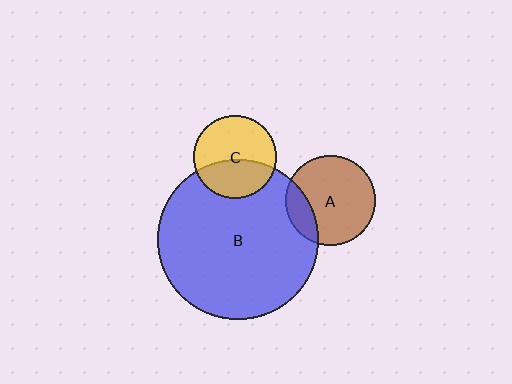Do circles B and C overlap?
Yes.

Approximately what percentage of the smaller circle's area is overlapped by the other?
Approximately 40%.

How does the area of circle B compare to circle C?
Approximately 3.7 times.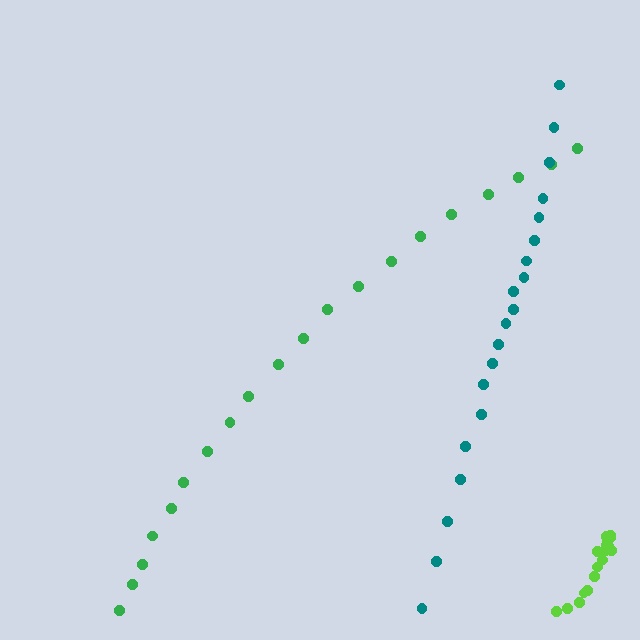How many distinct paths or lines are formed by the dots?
There are 3 distinct paths.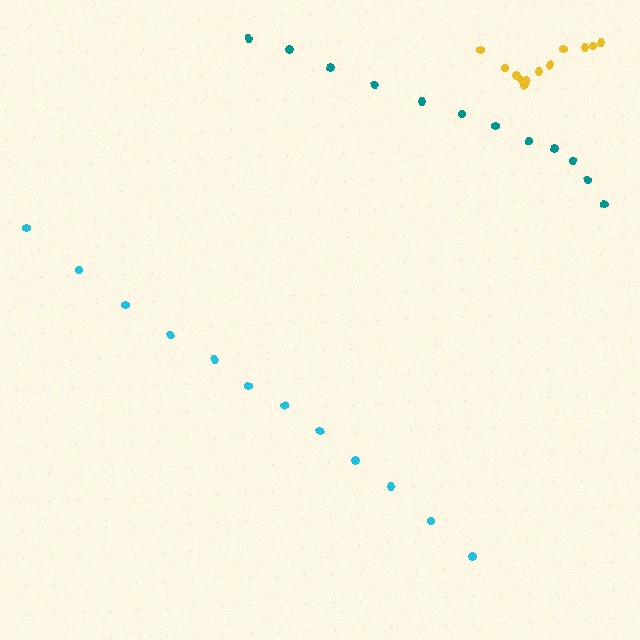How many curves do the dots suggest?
There are 3 distinct paths.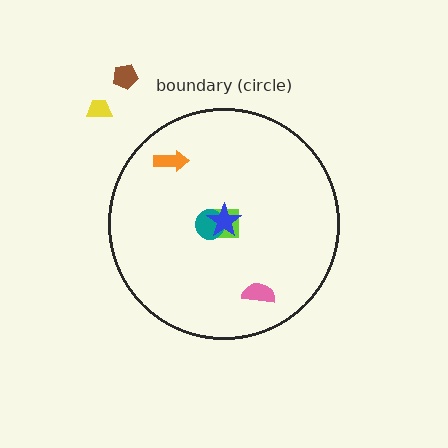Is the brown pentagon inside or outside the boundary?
Outside.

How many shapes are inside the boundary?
5 inside, 2 outside.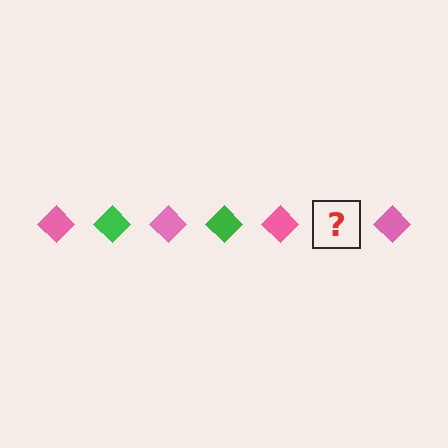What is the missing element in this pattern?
The missing element is a green diamond.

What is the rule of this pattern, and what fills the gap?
The rule is that the pattern cycles through pink, green diamonds. The gap should be filled with a green diamond.